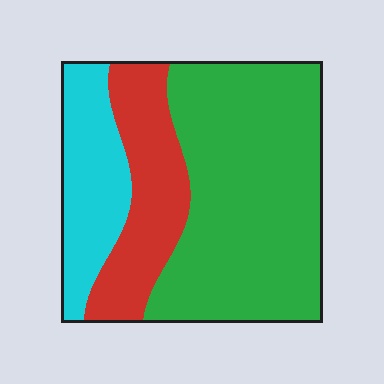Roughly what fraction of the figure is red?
Red covers 23% of the figure.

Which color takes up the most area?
Green, at roughly 55%.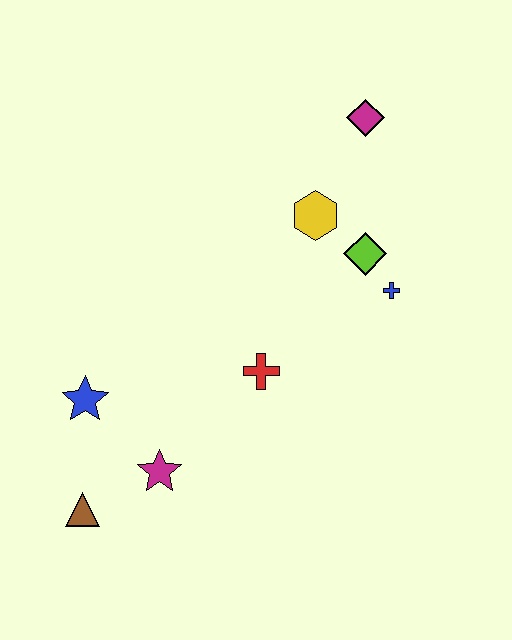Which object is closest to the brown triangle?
The magenta star is closest to the brown triangle.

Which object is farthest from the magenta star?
The magenta diamond is farthest from the magenta star.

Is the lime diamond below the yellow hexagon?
Yes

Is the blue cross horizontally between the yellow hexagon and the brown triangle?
No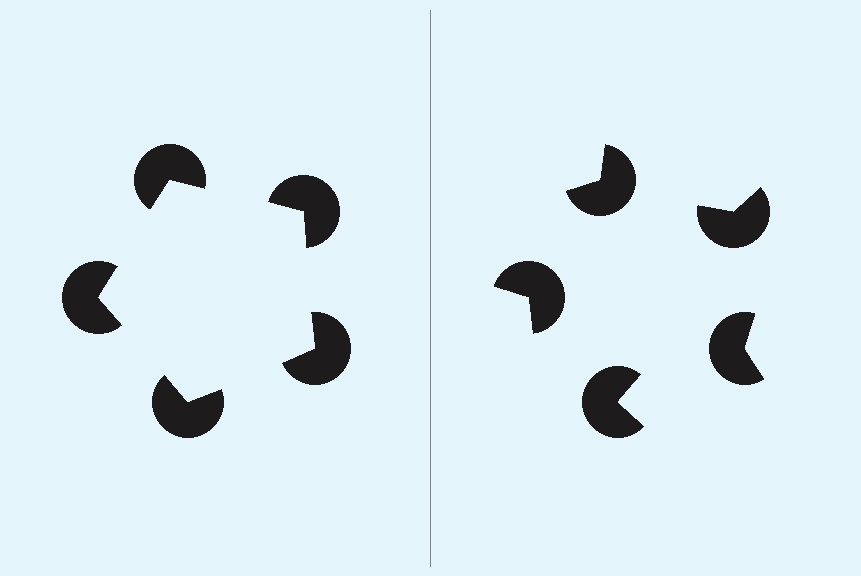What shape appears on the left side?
An illusory pentagon.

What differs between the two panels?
The pac-man discs are positioned identically on both sides; only the wedge orientations differ. On the left they align to a pentagon; on the right they are misaligned.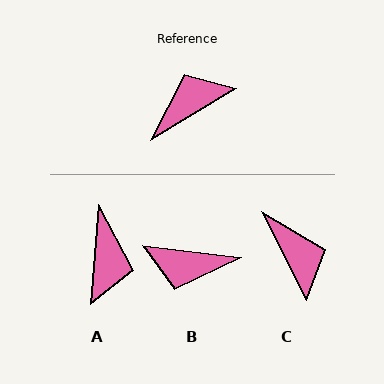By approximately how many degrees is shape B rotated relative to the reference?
Approximately 142 degrees counter-clockwise.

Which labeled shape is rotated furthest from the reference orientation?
B, about 142 degrees away.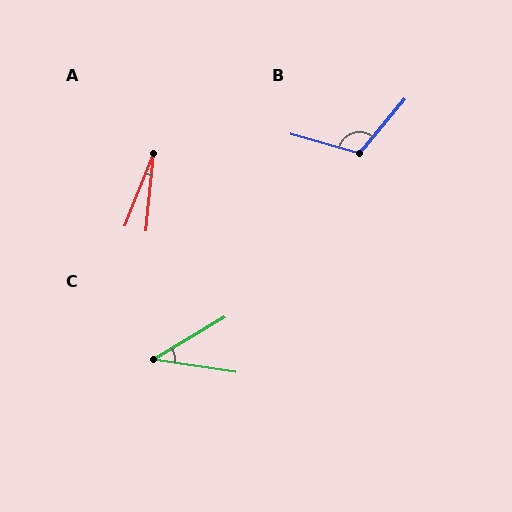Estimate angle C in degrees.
Approximately 39 degrees.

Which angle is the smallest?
A, at approximately 16 degrees.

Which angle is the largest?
B, at approximately 114 degrees.